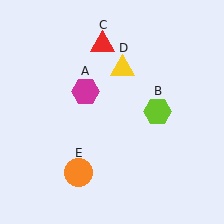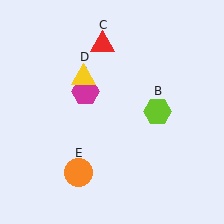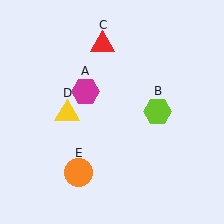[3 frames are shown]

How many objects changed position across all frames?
1 object changed position: yellow triangle (object D).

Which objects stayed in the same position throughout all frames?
Magenta hexagon (object A) and lime hexagon (object B) and red triangle (object C) and orange circle (object E) remained stationary.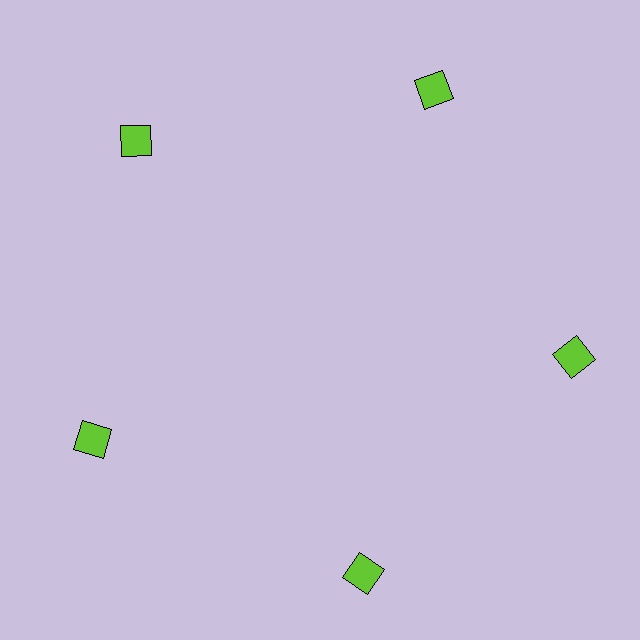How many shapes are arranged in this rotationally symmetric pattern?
There are 5 shapes, arranged in 5 groups of 1.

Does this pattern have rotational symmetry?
Yes, this pattern has 5-fold rotational symmetry. It looks the same after rotating 72 degrees around the center.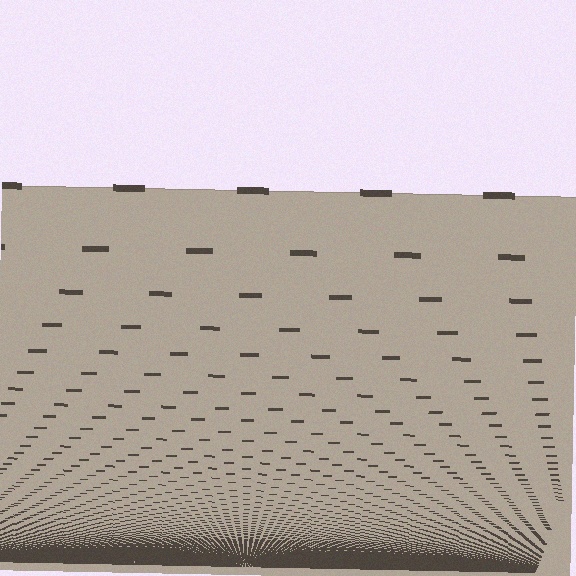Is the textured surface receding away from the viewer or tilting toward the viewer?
The surface appears to tilt toward the viewer. Texture elements get larger and sparser toward the top.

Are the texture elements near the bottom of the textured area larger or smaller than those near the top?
Smaller. The gradient is inverted — elements near the bottom are smaller and denser.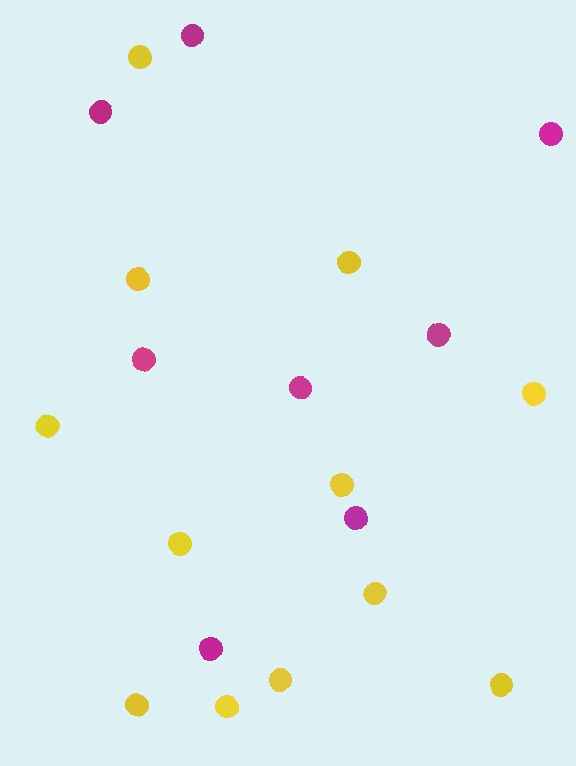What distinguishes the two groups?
There are 2 groups: one group of magenta circles (8) and one group of yellow circles (12).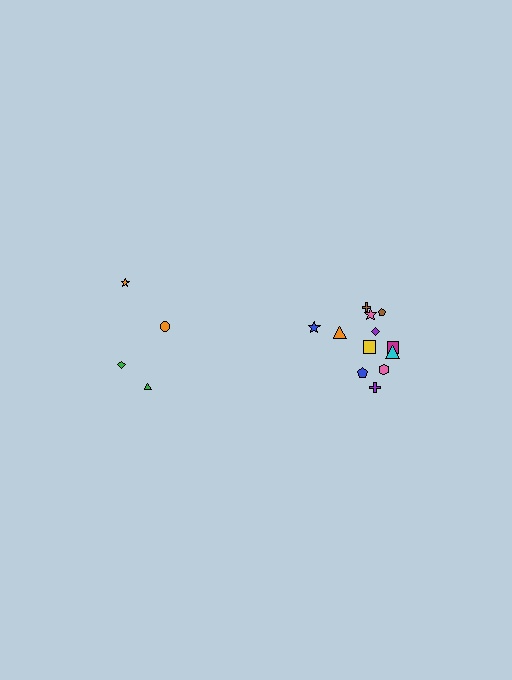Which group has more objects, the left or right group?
The right group.